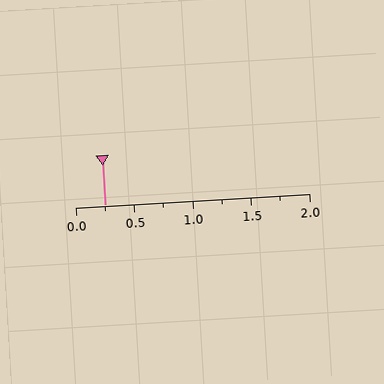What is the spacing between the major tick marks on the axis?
The major ticks are spaced 0.5 apart.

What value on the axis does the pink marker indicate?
The marker indicates approximately 0.25.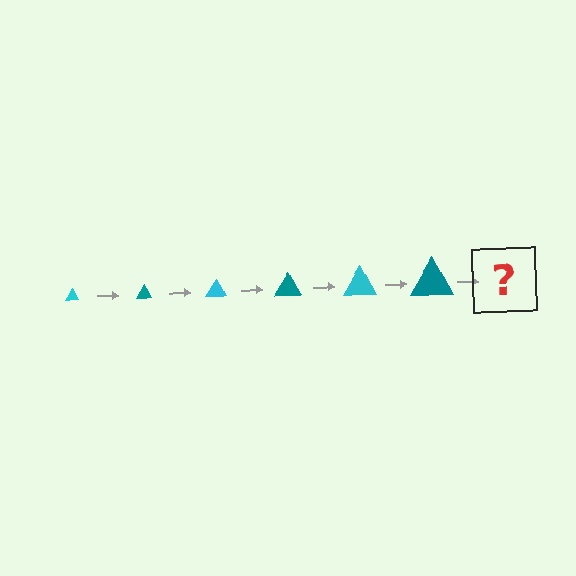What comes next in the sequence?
The next element should be a cyan triangle, larger than the previous one.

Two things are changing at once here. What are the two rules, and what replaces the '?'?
The two rules are that the triangle grows larger each step and the color cycles through cyan and teal. The '?' should be a cyan triangle, larger than the previous one.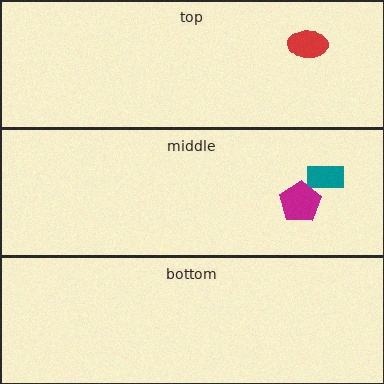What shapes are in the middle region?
The teal rectangle, the magenta pentagon.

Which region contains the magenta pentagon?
The middle region.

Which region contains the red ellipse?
The top region.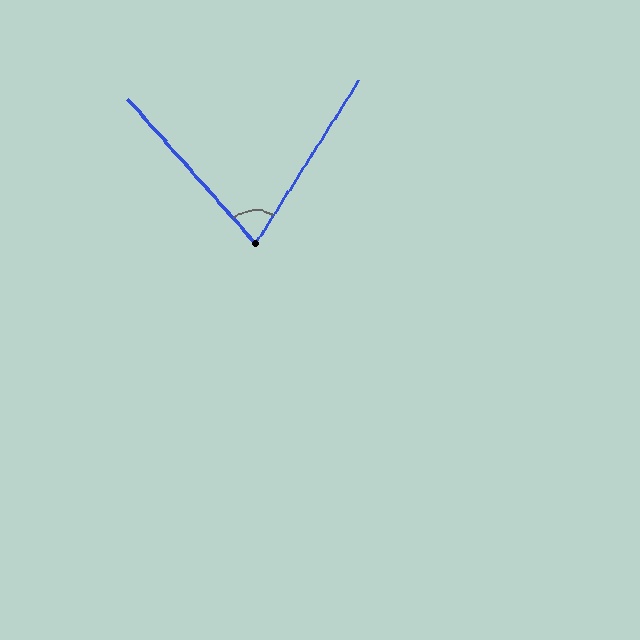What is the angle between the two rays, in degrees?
Approximately 74 degrees.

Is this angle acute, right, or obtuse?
It is acute.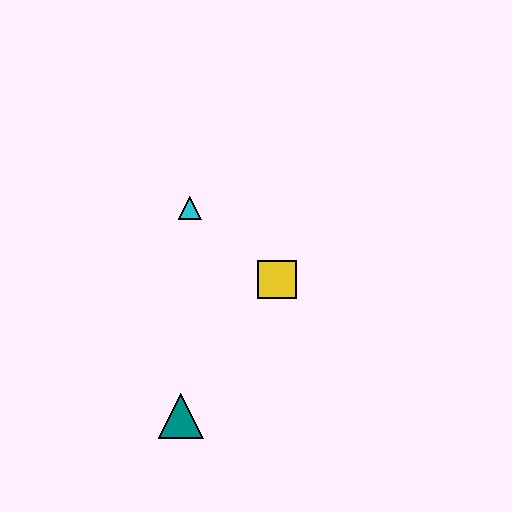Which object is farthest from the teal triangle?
The cyan triangle is farthest from the teal triangle.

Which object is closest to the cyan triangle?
The yellow square is closest to the cyan triangle.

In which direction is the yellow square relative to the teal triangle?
The yellow square is above the teal triangle.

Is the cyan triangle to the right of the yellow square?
No